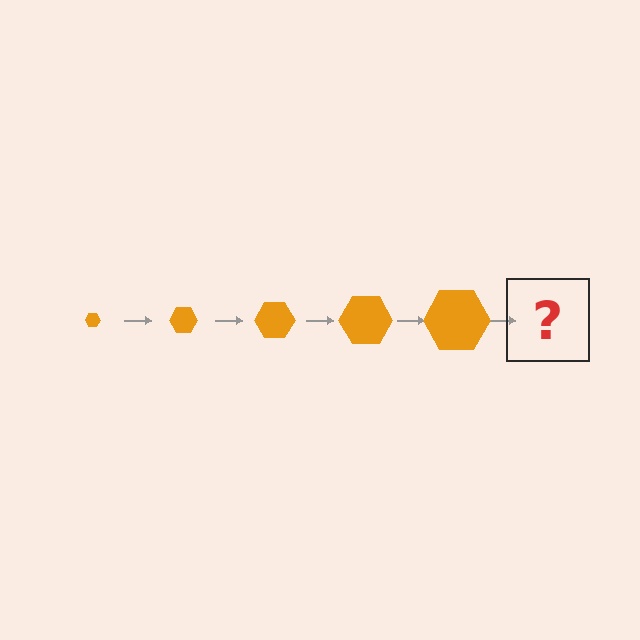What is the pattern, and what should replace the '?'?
The pattern is that the hexagon gets progressively larger each step. The '?' should be an orange hexagon, larger than the previous one.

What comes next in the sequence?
The next element should be an orange hexagon, larger than the previous one.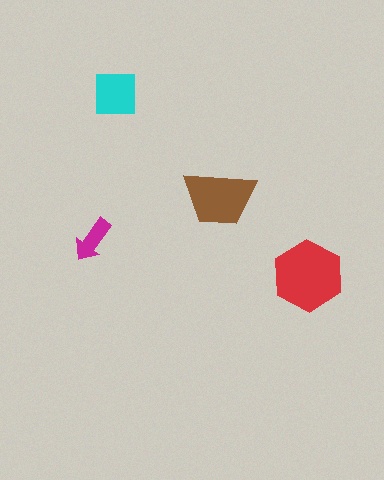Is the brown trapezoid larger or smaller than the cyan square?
Larger.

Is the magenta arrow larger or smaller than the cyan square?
Smaller.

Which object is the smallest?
The magenta arrow.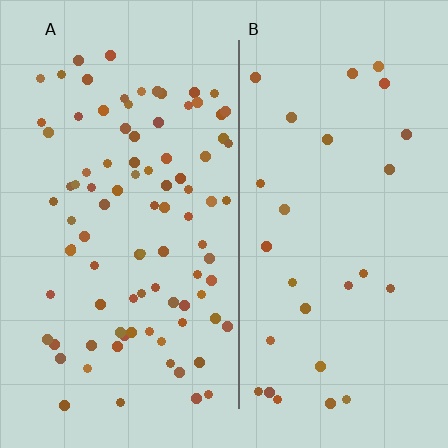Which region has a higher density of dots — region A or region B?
A (the left).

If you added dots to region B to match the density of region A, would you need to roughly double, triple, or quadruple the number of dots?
Approximately triple.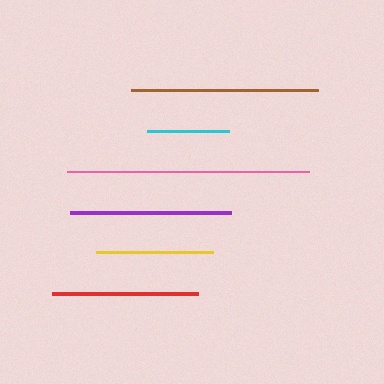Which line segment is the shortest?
The cyan line is the shortest at approximately 82 pixels.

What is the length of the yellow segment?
The yellow segment is approximately 118 pixels long.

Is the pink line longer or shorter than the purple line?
The pink line is longer than the purple line.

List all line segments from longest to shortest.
From longest to shortest: pink, brown, purple, red, yellow, cyan.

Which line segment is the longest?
The pink line is the longest at approximately 241 pixels.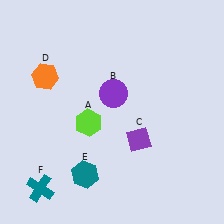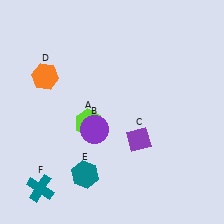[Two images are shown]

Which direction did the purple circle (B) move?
The purple circle (B) moved down.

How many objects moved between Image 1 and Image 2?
1 object moved between the two images.